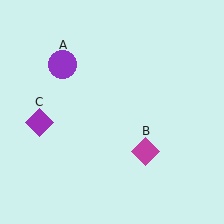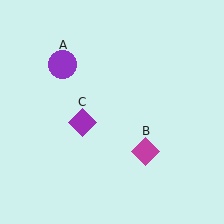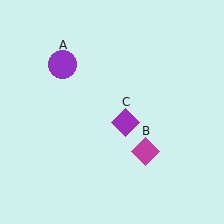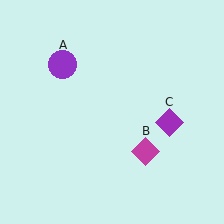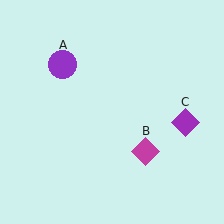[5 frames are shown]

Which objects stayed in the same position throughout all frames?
Purple circle (object A) and magenta diamond (object B) remained stationary.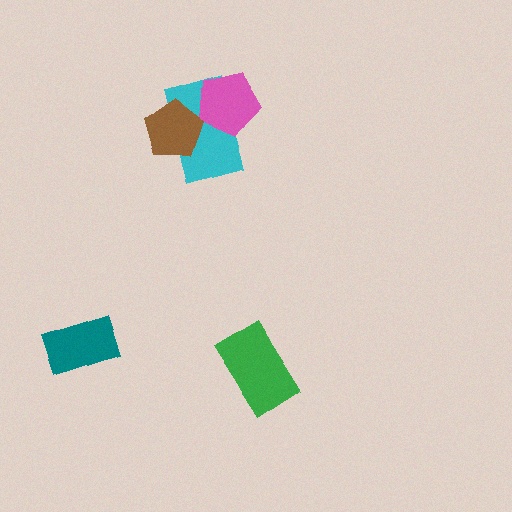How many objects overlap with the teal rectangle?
0 objects overlap with the teal rectangle.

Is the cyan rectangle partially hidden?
Yes, it is partially covered by another shape.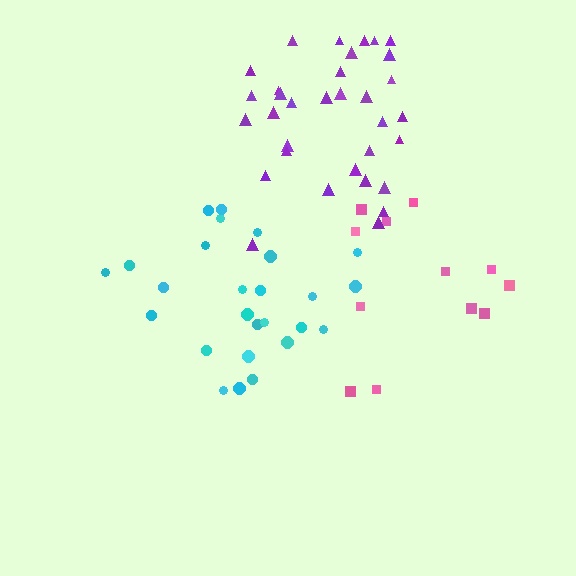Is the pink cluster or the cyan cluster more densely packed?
Cyan.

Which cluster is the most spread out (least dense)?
Pink.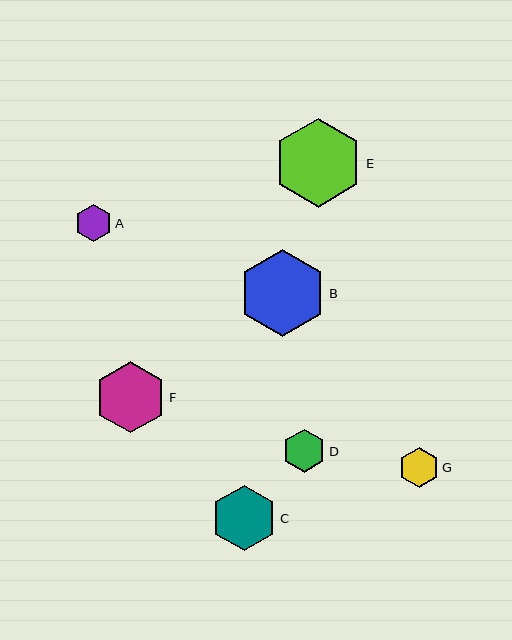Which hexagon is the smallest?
Hexagon A is the smallest with a size of approximately 37 pixels.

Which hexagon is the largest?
Hexagon E is the largest with a size of approximately 89 pixels.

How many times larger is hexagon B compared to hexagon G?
Hexagon B is approximately 2.2 times the size of hexagon G.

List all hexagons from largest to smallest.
From largest to smallest: E, B, F, C, D, G, A.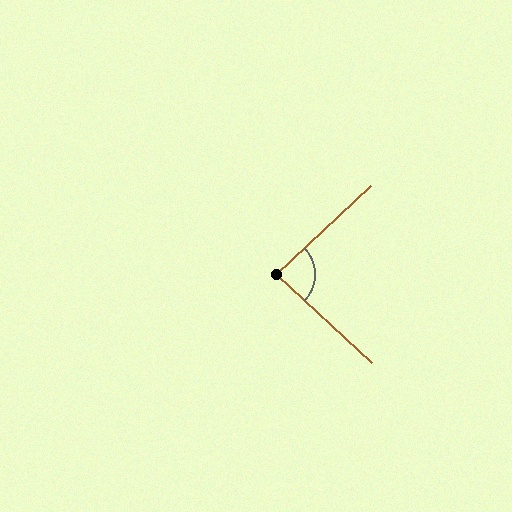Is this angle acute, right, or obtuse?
It is approximately a right angle.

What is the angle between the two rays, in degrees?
Approximately 86 degrees.